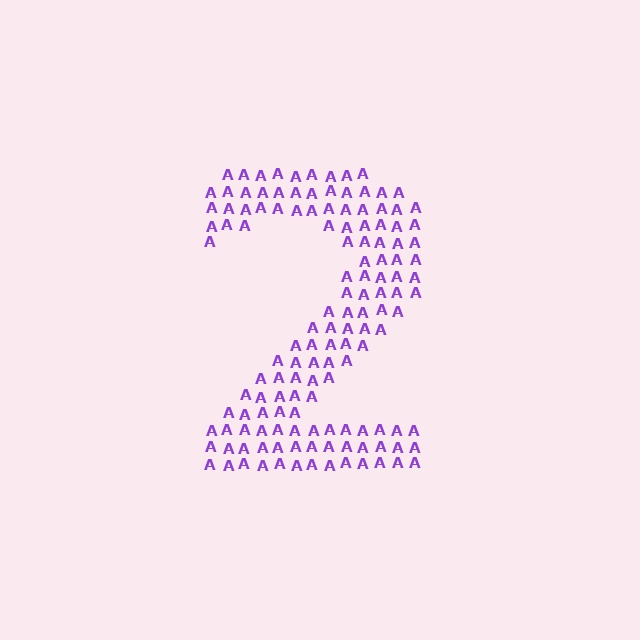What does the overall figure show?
The overall figure shows the digit 2.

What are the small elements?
The small elements are letter A's.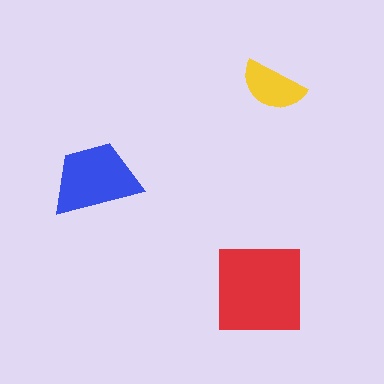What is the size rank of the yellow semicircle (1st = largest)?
3rd.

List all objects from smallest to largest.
The yellow semicircle, the blue trapezoid, the red square.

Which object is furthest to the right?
The yellow semicircle is rightmost.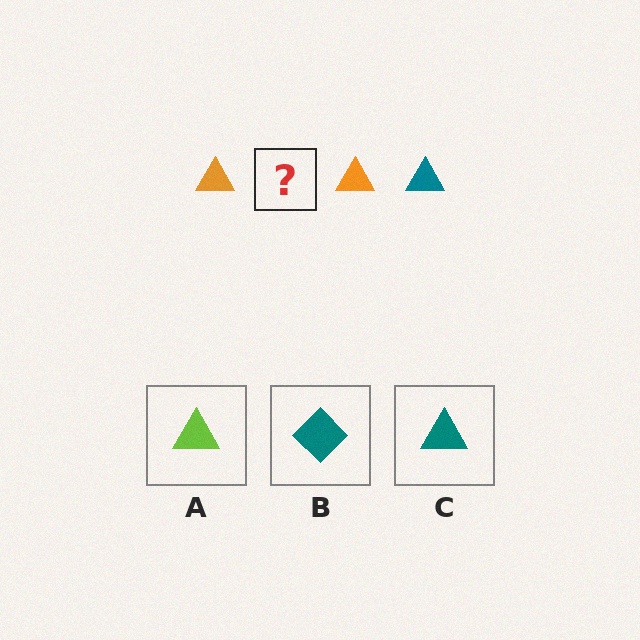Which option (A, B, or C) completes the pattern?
C.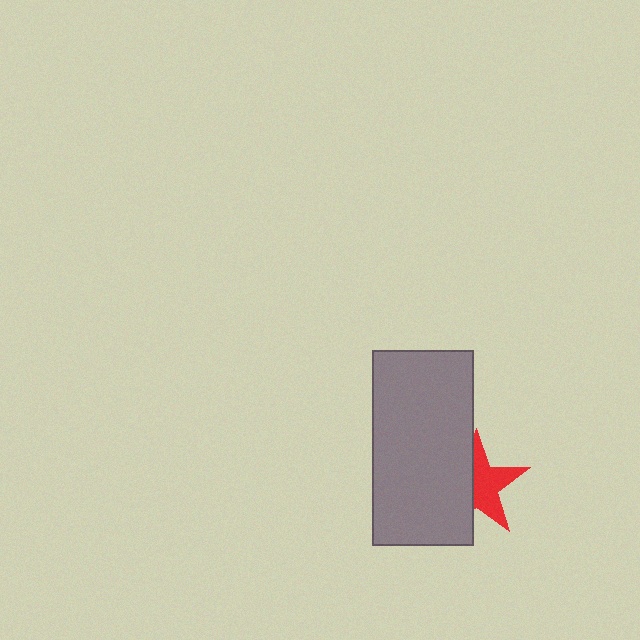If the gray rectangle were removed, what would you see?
You would see the complete red star.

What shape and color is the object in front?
The object in front is a gray rectangle.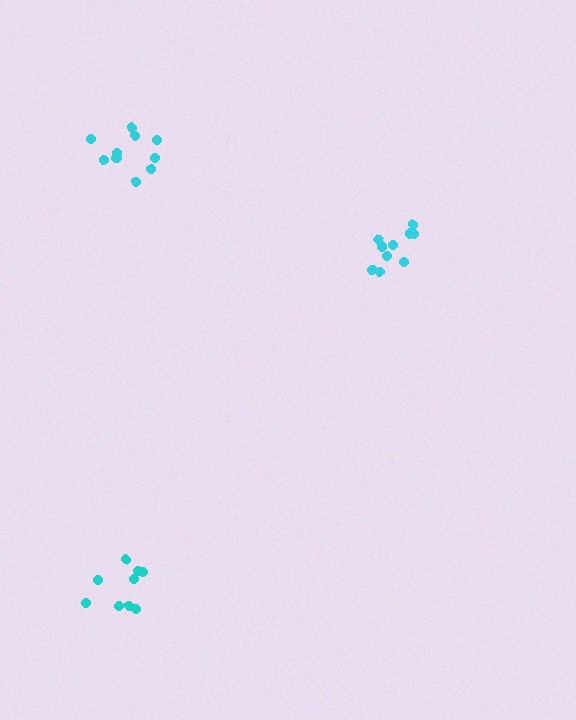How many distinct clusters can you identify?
There are 3 distinct clusters.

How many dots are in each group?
Group 1: 10 dots, Group 2: 10 dots, Group 3: 9 dots (29 total).